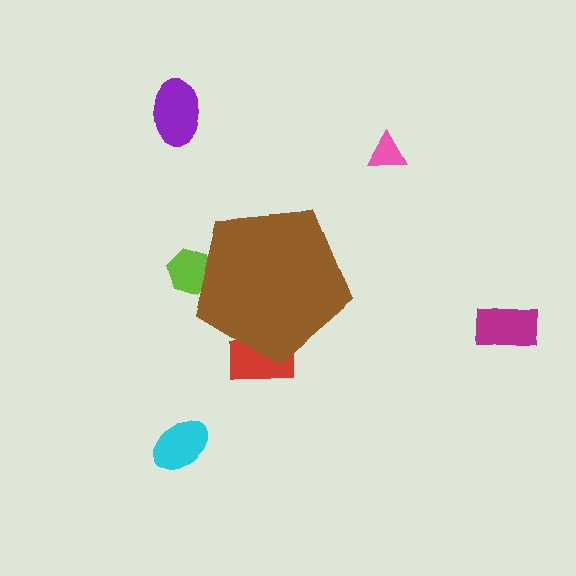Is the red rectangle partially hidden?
Yes, the red rectangle is partially hidden behind the brown pentagon.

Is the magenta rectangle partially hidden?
No, the magenta rectangle is fully visible.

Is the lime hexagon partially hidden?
Yes, the lime hexagon is partially hidden behind the brown pentagon.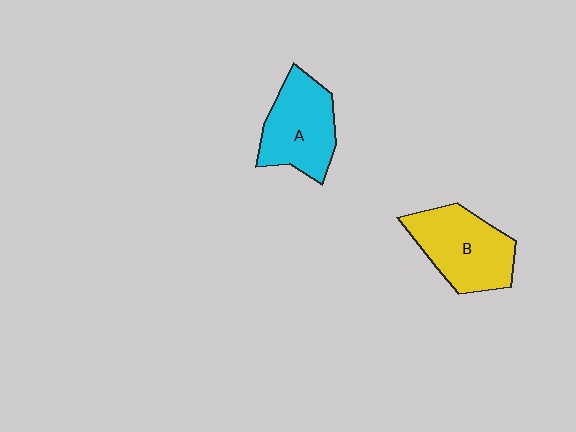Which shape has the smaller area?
Shape A (cyan).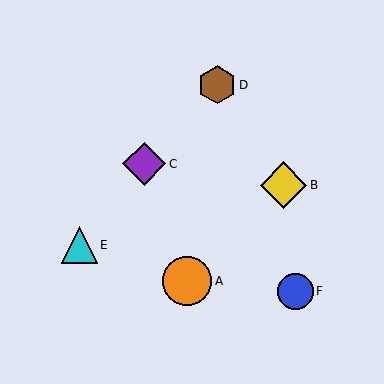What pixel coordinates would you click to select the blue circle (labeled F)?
Click at (295, 291) to select the blue circle F.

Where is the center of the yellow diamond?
The center of the yellow diamond is at (284, 185).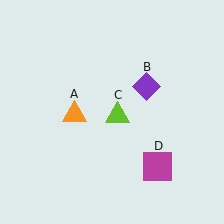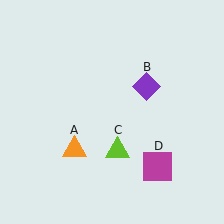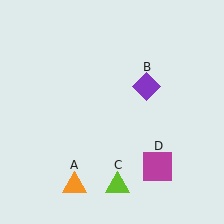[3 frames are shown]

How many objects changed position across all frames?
2 objects changed position: orange triangle (object A), lime triangle (object C).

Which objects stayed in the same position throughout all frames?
Purple diamond (object B) and magenta square (object D) remained stationary.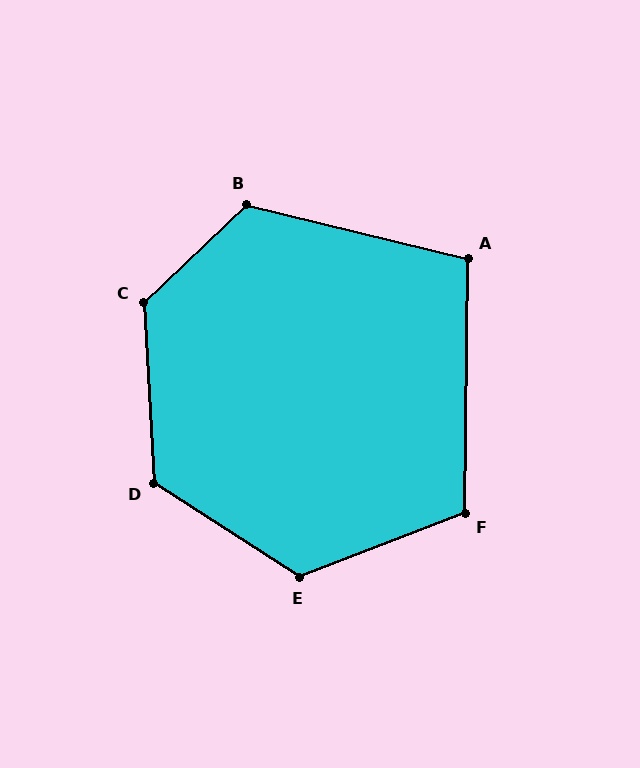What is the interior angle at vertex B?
Approximately 123 degrees (obtuse).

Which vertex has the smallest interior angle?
A, at approximately 103 degrees.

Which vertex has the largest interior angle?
C, at approximately 131 degrees.